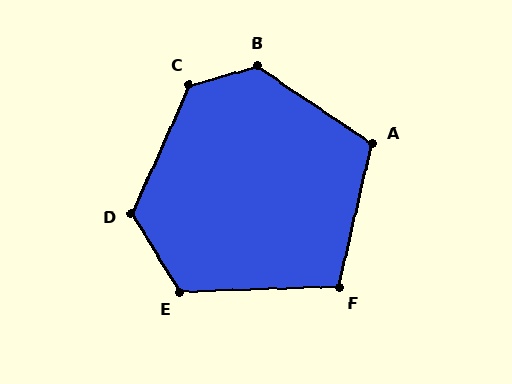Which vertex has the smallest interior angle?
F, at approximately 105 degrees.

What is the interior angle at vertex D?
Approximately 125 degrees (obtuse).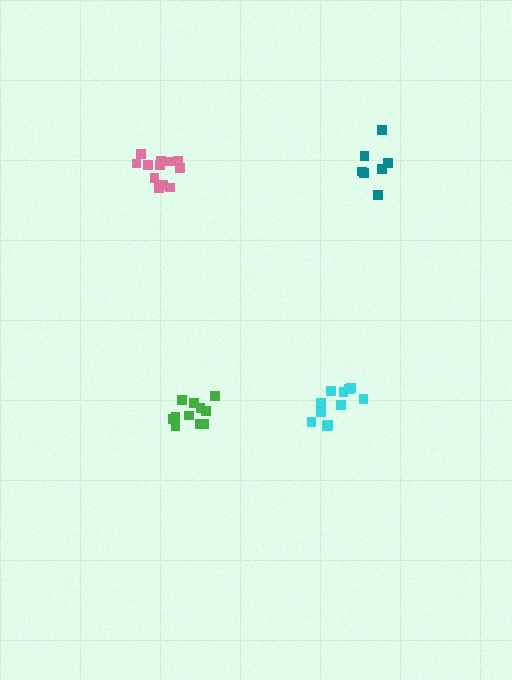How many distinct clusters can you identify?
There are 4 distinct clusters.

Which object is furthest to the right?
The teal cluster is rightmost.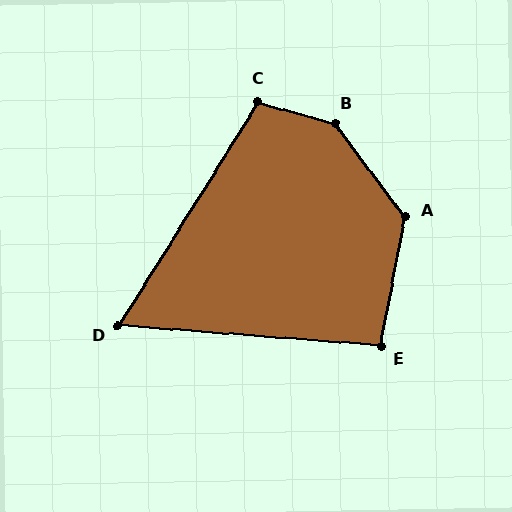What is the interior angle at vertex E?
Approximately 96 degrees (obtuse).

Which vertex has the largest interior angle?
B, at approximately 143 degrees.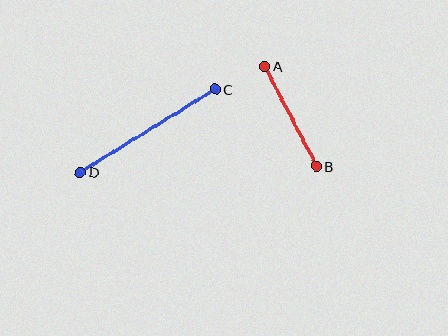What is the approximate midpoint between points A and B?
The midpoint is at approximately (291, 116) pixels.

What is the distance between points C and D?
The distance is approximately 158 pixels.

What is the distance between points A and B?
The distance is approximately 113 pixels.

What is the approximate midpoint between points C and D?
The midpoint is at approximately (148, 131) pixels.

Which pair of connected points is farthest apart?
Points C and D are farthest apart.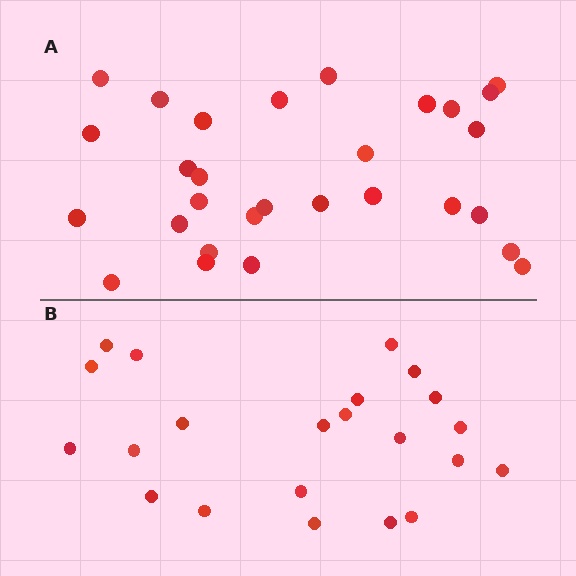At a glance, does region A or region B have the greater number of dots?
Region A (the top region) has more dots.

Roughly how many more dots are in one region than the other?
Region A has roughly 8 or so more dots than region B.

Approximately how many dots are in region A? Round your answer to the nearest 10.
About 30 dots. (The exact count is 29, which rounds to 30.)